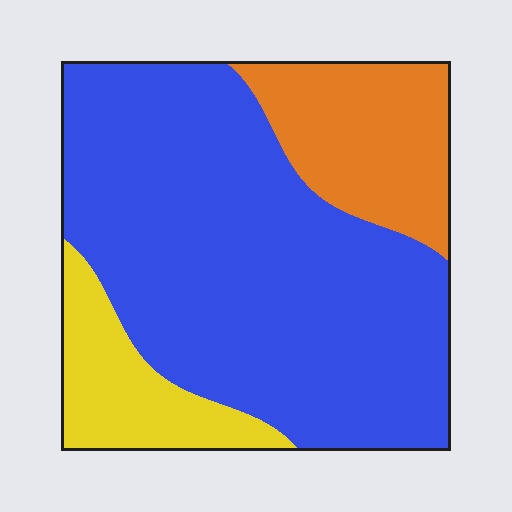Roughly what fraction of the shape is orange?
Orange covers 19% of the shape.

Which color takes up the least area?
Yellow, at roughly 15%.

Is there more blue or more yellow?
Blue.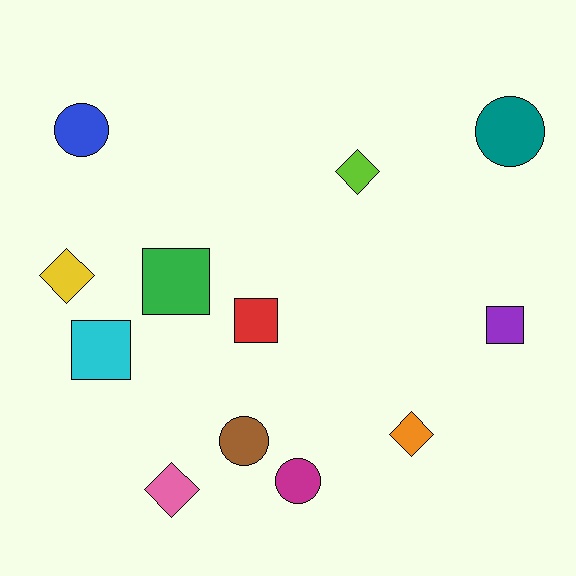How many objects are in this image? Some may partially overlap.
There are 12 objects.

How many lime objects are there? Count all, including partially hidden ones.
There is 1 lime object.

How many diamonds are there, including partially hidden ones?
There are 4 diamonds.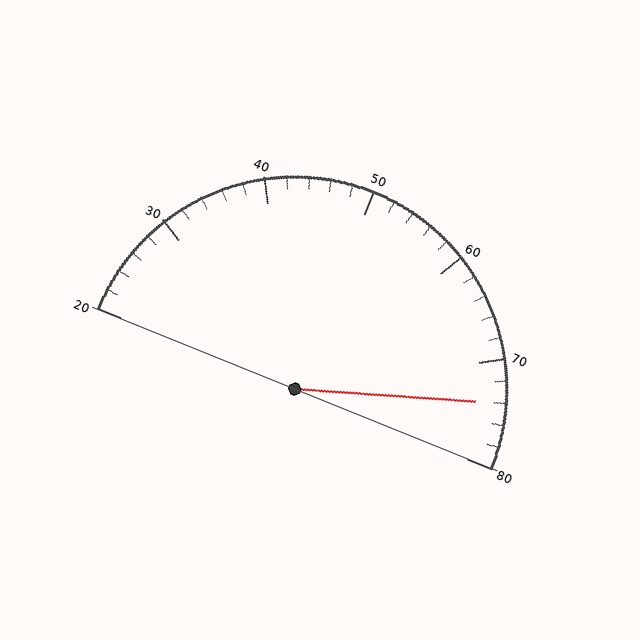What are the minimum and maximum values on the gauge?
The gauge ranges from 20 to 80.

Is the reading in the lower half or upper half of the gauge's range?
The reading is in the upper half of the range (20 to 80).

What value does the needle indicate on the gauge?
The needle indicates approximately 74.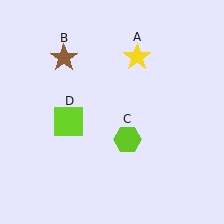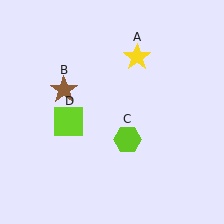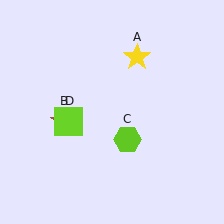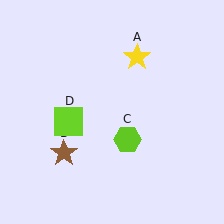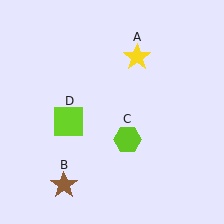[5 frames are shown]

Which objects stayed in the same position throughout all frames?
Yellow star (object A) and lime hexagon (object C) and lime square (object D) remained stationary.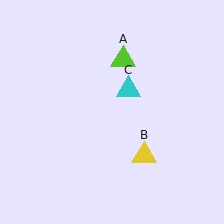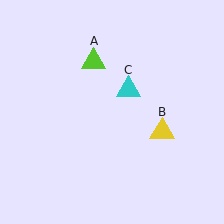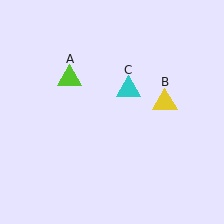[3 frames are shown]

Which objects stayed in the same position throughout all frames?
Cyan triangle (object C) remained stationary.